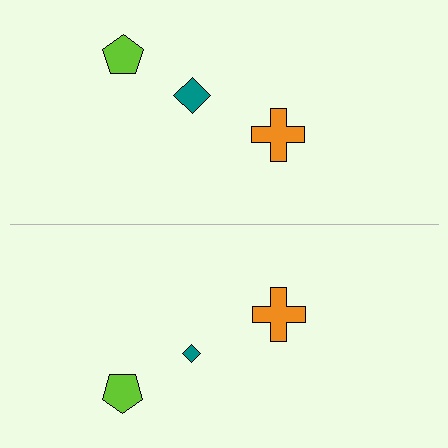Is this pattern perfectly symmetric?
No, the pattern is not perfectly symmetric. The teal diamond on the bottom side has a different size than its mirror counterpart.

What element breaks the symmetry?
The teal diamond on the bottom side has a different size than its mirror counterpart.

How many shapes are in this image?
There are 6 shapes in this image.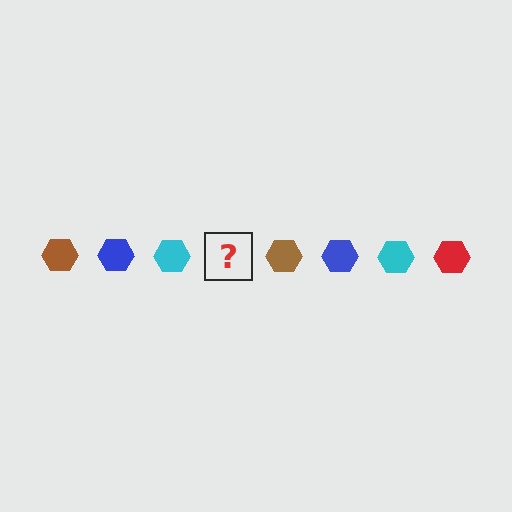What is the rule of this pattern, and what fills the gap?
The rule is that the pattern cycles through brown, blue, cyan, red hexagons. The gap should be filled with a red hexagon.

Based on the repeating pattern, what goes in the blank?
The blank should be a red hexagon.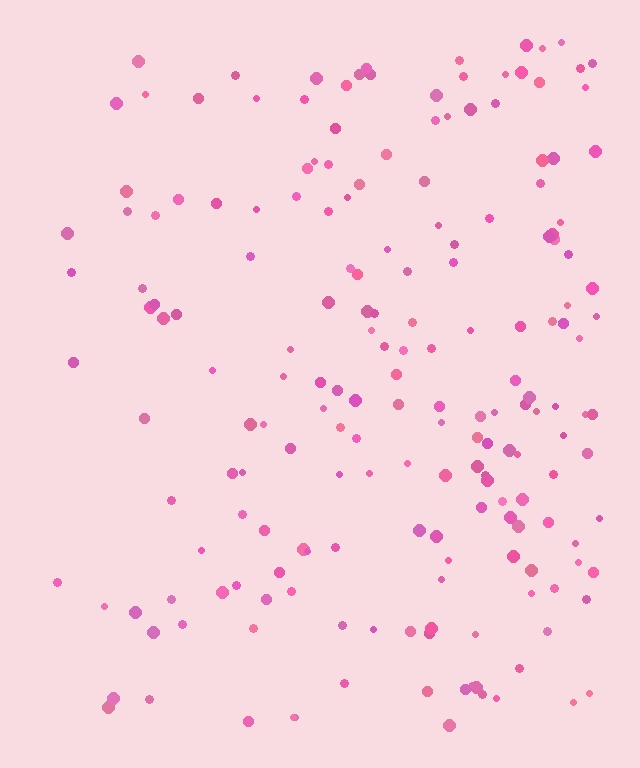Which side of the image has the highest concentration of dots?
The right.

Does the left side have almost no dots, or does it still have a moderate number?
Still a moderate number, just noticeably fewer than the right.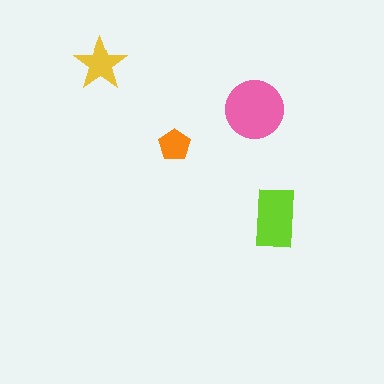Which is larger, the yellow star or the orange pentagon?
The yellow star.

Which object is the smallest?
The orange pentagon.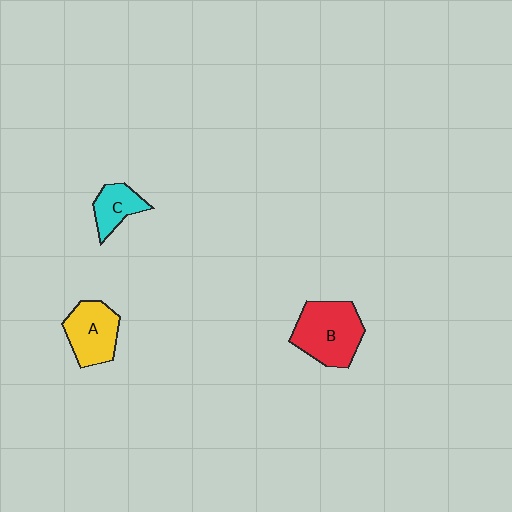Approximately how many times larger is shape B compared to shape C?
Approximately 2.0 times.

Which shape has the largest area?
Shape B (red).